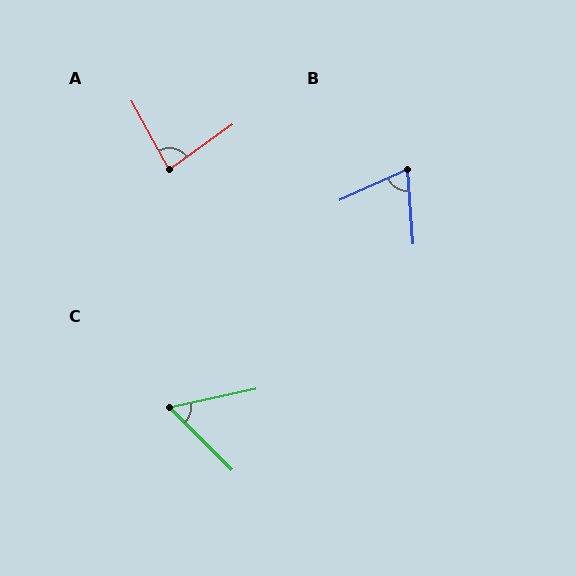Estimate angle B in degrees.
Approximately 70 degrees.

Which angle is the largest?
A, at approximately 83 degrees.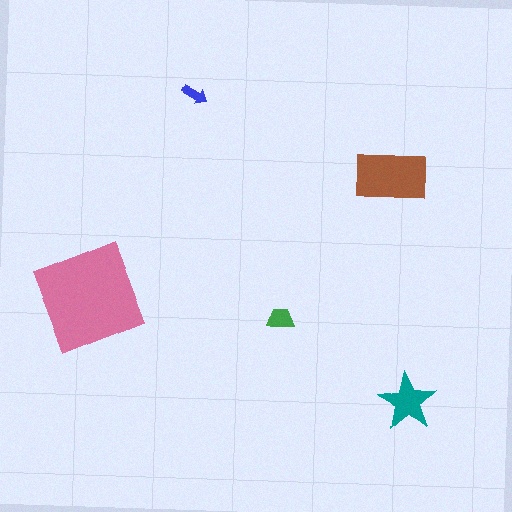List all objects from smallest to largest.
The blue arrow, the green trapezoid, the teal star, the brown rectangle, the pink diamond.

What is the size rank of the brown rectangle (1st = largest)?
2nd.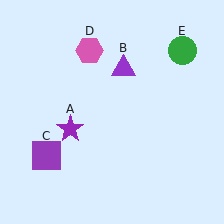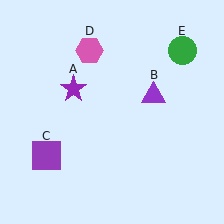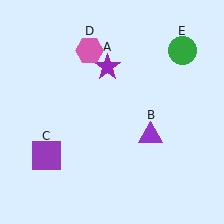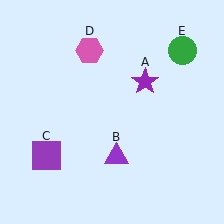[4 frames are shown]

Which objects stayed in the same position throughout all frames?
Purple square (object C) and pink hexagon (object D) and green circle (object E) remained stationary.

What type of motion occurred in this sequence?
The purple star (object A), purple triangle (object B) rotated clockwise around the center of the scene.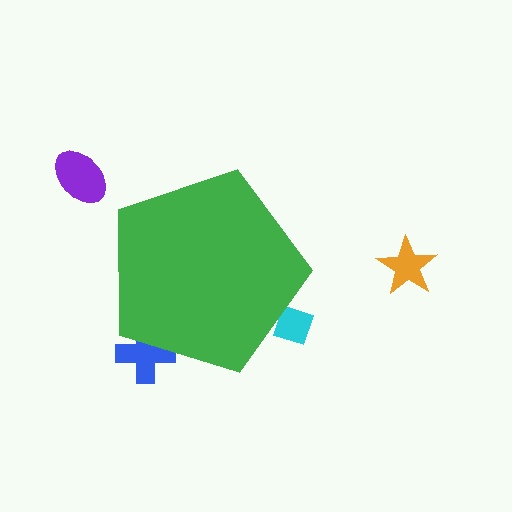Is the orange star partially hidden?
No, the orange star is fully visible.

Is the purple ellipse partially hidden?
No, the purple ellipse is fully visible.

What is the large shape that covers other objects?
A green pentagon.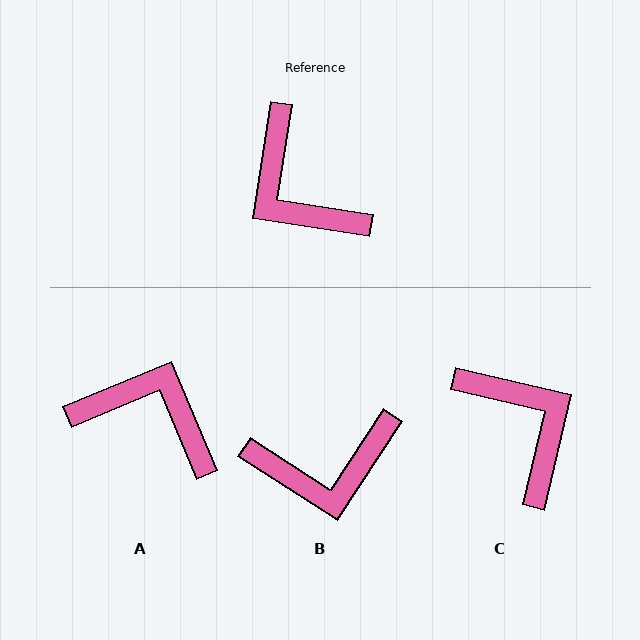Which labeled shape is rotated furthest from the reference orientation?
C, about 176 degrees away.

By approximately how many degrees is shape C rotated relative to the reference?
Approximately 176 degrees counter-clockwise.